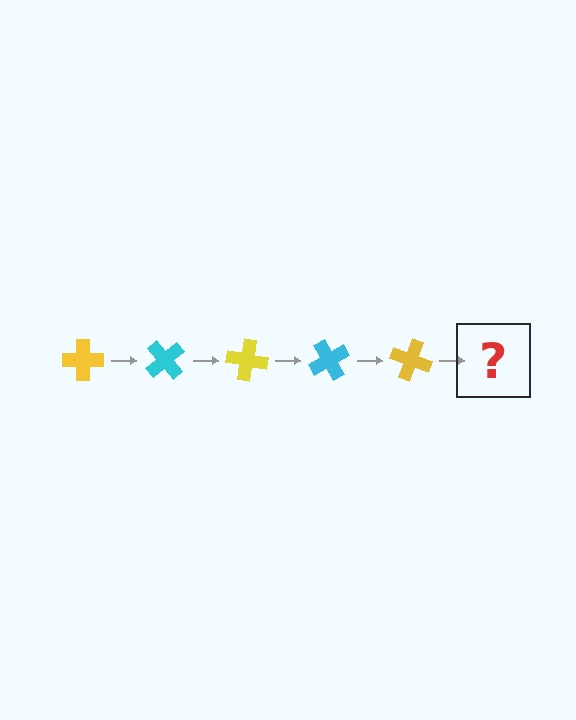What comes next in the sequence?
The next element should be a cyan cross, rotated 250 degrees from the start.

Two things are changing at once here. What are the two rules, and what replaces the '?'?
The two rules are that it rotates 50 degrees each step and the color cycles through yellow and cyan. The '?' should be a cyan cross, rotated 250 degrees from the start.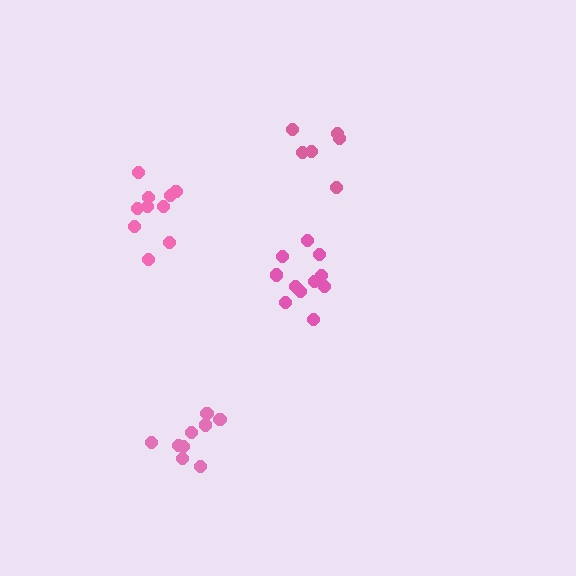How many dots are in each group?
Group 1: 6 dots, Group 2: 10 dots, Group 3: 9 dots, Group 4: 11 dots (36 total).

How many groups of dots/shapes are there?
There are 4 groups.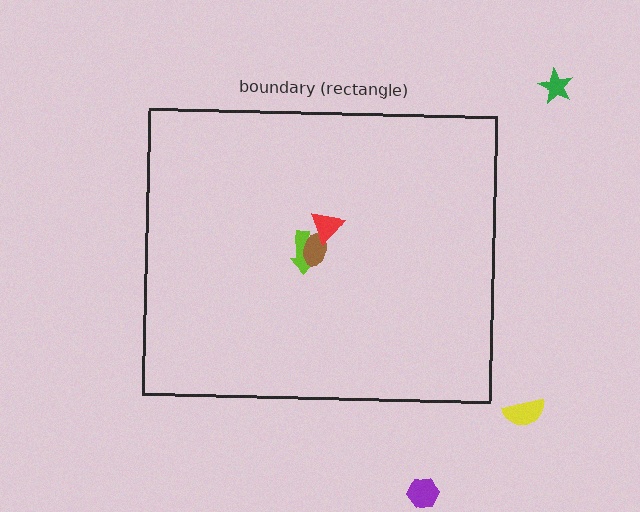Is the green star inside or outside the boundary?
Outside.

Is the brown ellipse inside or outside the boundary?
Inside.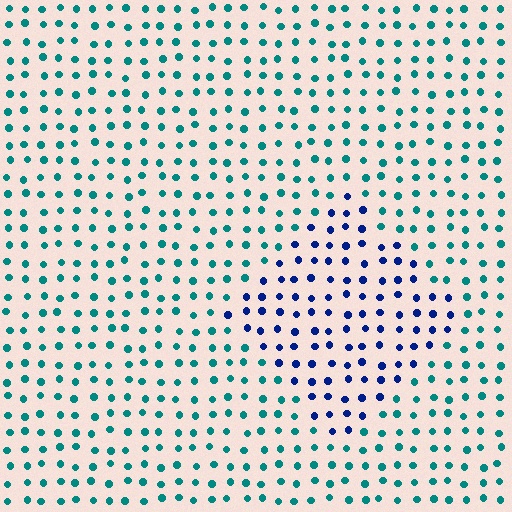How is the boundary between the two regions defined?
The boundary is defined purely by a slight shift in hue (about 51 degrees). Spacing, size, and orientation are identical on both sides.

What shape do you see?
I see a diamond.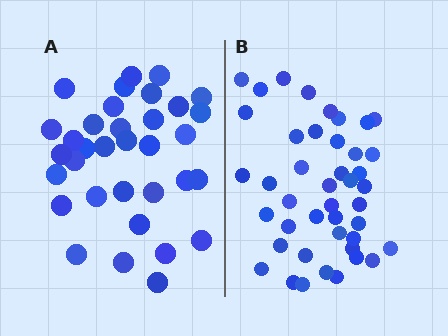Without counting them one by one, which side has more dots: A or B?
Region B (the right region) has more dots.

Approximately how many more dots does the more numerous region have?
Region B has roughly 8 or so more dots than region A.